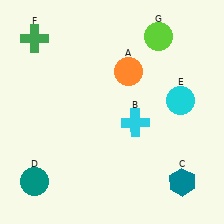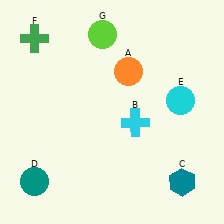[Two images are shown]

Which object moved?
The lime circle (G) moved left.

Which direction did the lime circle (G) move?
The lime circle (G) moved left.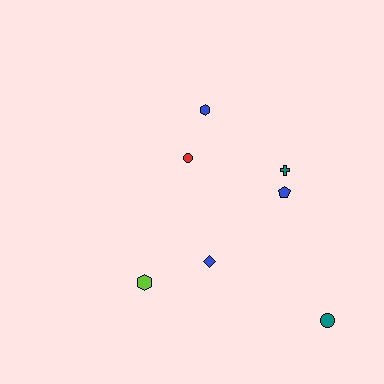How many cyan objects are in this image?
There are no cyan objects.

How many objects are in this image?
There are 7 objects.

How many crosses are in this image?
There is 1 cross.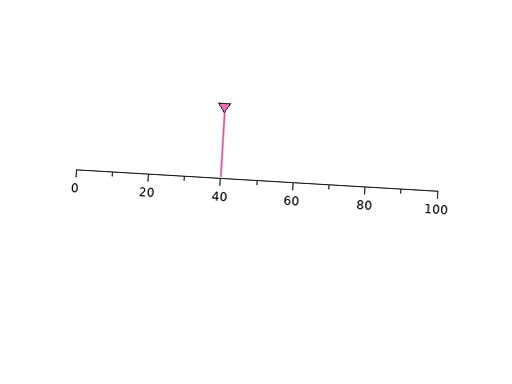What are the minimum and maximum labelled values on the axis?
The axis runs from 0 to 100.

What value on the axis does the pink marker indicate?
The marker indicates approximately 40.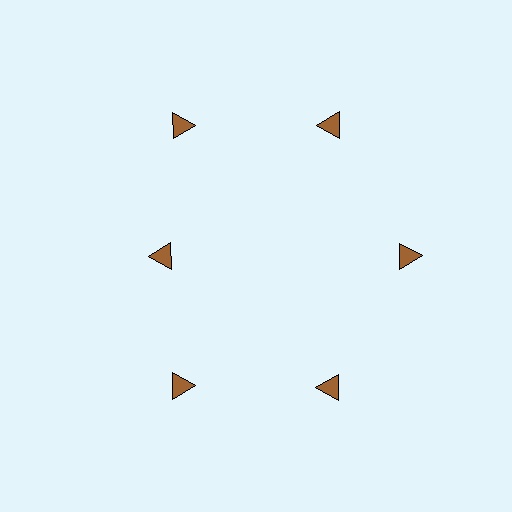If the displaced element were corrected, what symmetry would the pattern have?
It would have 6-fold rotational symmetry — the pattern would map onto itself every 60 degrees.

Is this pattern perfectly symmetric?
No. The 6 brown triangles are arranged in a ring, but one element near the 9 o'clock position is pulled inward toward the center, breaking the 6-fold rotational symmetry.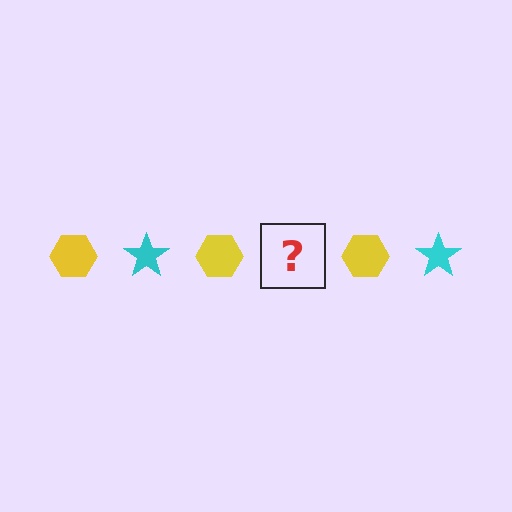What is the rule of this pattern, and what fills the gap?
The rule is that the pattern alternates between yellow hexagon and cyan star. The gap should be filled with a cyan star.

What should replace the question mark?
The question mark should be replaced with a cyan star.